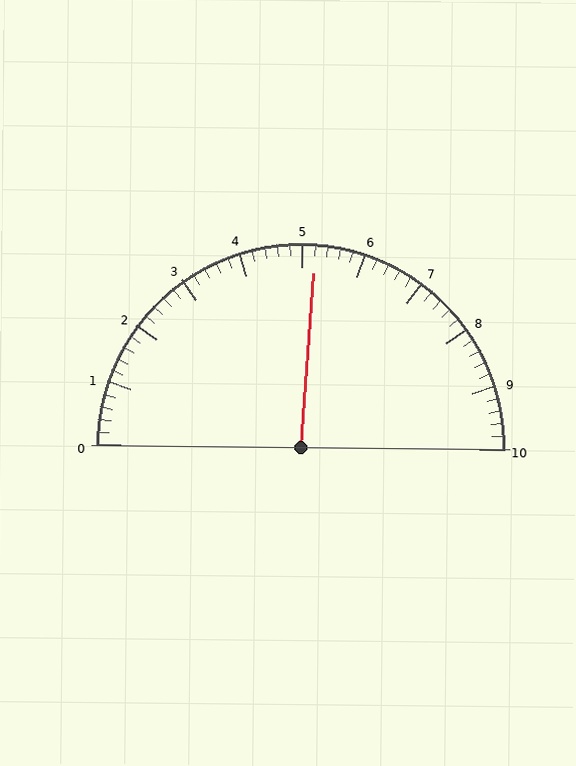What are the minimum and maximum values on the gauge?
The gauge ranges from 0 to 10.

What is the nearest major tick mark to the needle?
The nearest major tick mark is 5.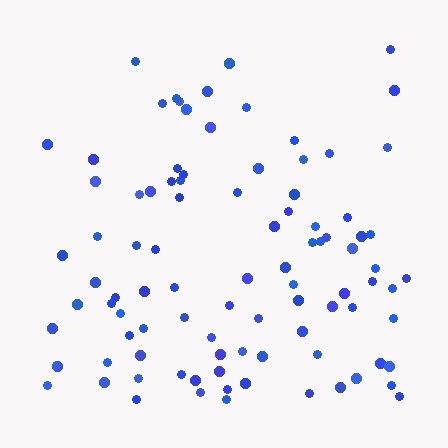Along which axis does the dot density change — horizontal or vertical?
Vertical.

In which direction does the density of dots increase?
From top to bottom, with the bottom side densest.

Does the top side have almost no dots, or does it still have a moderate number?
Still a moderate number, just noticeably fewer than the bottom.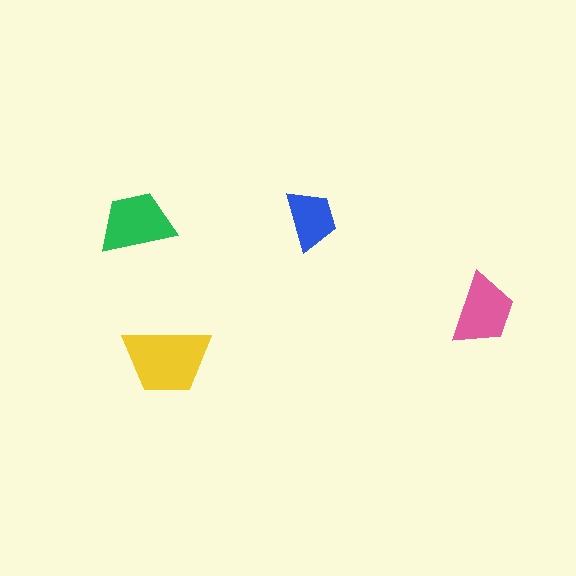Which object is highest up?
The blue trapezoid is topmost.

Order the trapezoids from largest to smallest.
the yellow one, the green one, the pink one, the blue one.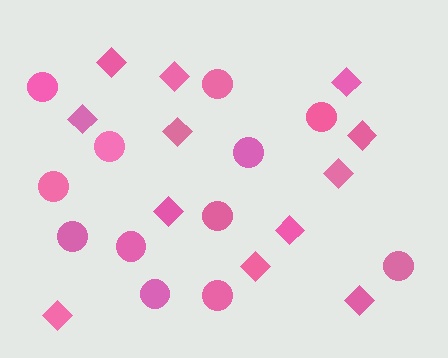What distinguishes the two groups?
There are 2 groups: one group of diamonds (12) and one group of circles (12).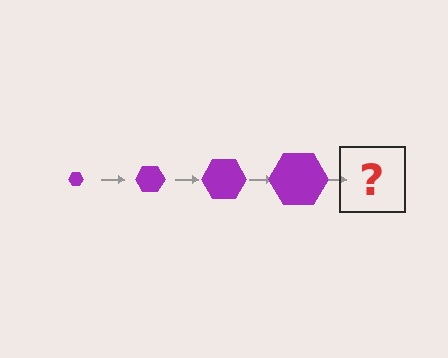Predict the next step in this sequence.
The next step is a purple hexagon, larger than the previous one.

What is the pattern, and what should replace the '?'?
The pattern is that the hexagon gets progressively larger each step. The '?' should be a purple hexagon, larger than the previous one.